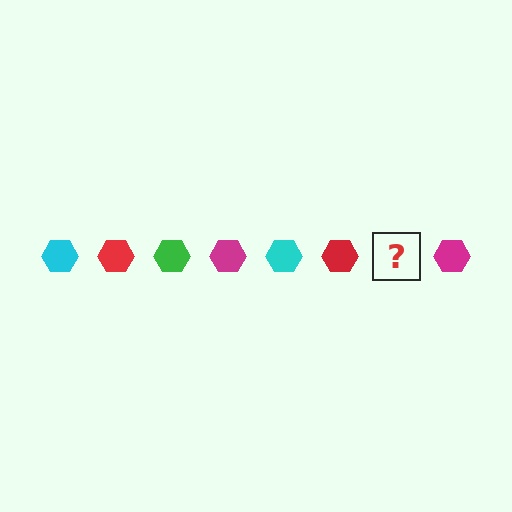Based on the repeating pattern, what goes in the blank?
The blank should be a green hexagon.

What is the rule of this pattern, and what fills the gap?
The rule is that the pattern cycles through cyan, red, green, magenta hexagons. The gap should be filled with a green hexagon.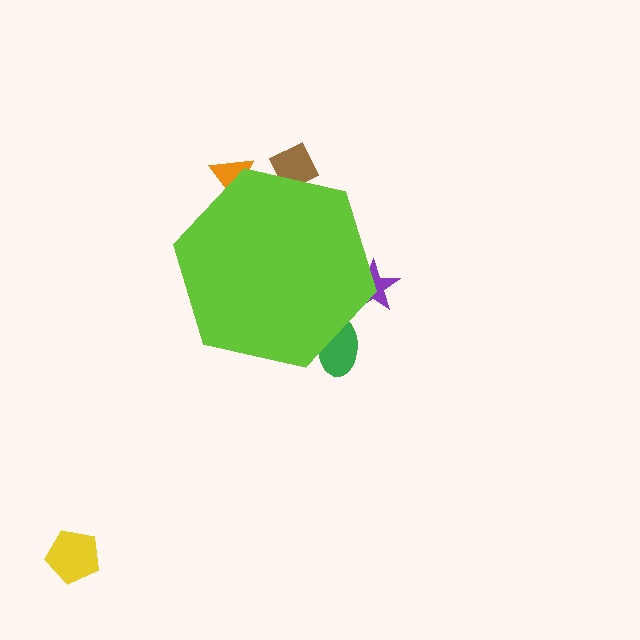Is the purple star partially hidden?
Yes, the purple star is partially hidden behind the lime hexagon.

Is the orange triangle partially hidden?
Yes, the orange triangle is partially hidden behind the lime hexagon.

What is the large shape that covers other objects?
A lime hexagon.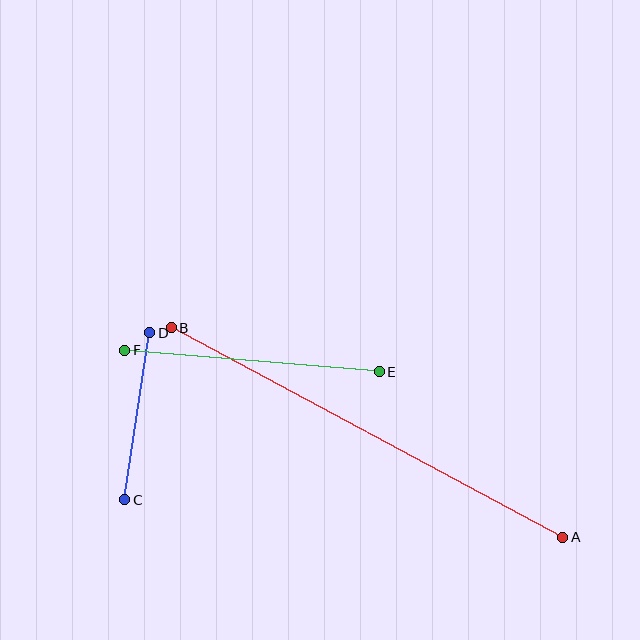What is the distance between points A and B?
The distance is approximately 444 pixels.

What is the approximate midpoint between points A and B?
The midpoint is at approximately (367, 433) pixels.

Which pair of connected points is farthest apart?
Points A and B are farthest apart.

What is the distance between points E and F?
The distance is approximately 255 pixels.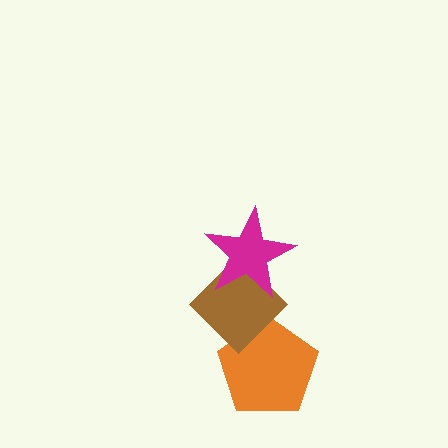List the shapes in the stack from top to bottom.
From top to bottom: the magenta star, the brown diamond, the orange pentagon.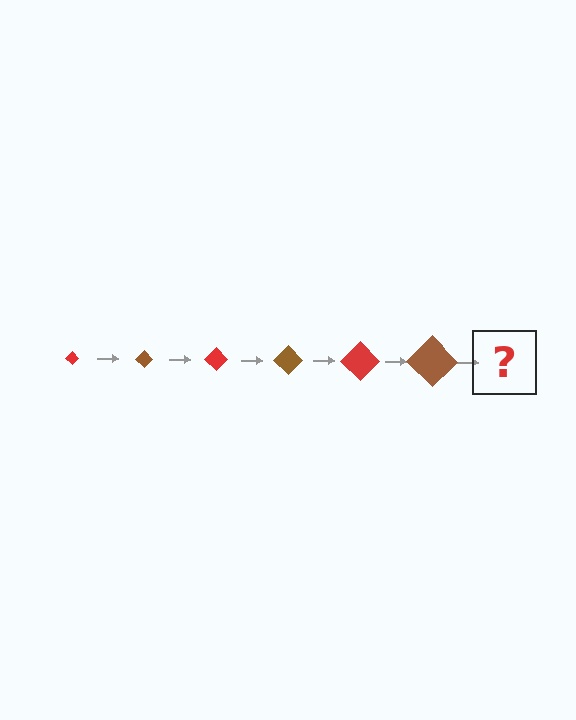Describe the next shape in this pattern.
It should be a red diamond, larger than the previous one.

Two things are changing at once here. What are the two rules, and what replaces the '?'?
The two rules are that the diamond grows larger each step and the color cycles through red and brown. The '?' should be a red diamond, larger than the previous one.